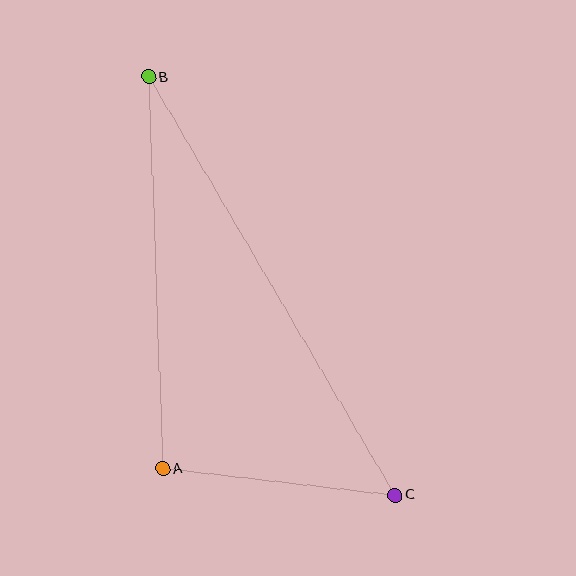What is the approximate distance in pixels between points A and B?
The distance between A and B is approximately 392 pixels.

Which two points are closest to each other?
Points A and C are closest to each other.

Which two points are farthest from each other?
Points B and C are farthest from each other.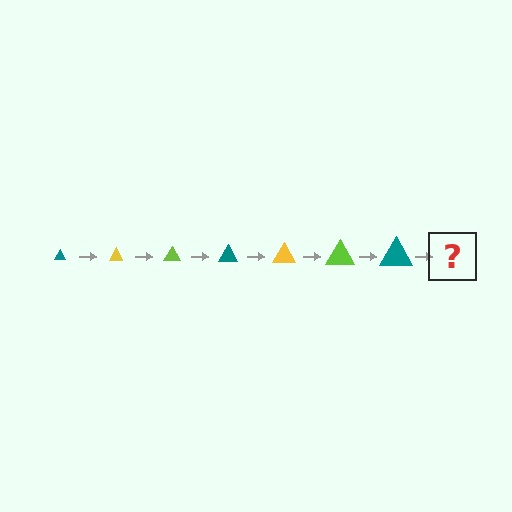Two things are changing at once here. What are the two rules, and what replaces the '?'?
The two rules are that the triangle grows larger each step and the color cycles through teal, yellow, and lime. The '?' should be a yellow triangle, larger than the previous one.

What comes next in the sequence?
The next element should be a yellow triangle, larger than the previous one.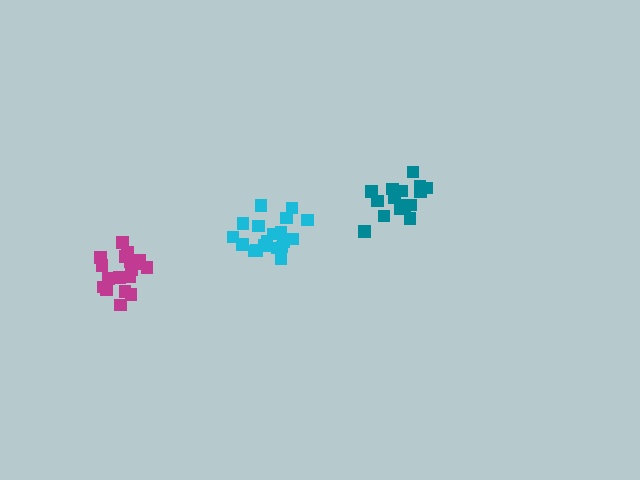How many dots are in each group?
Group 1: 20 dots, Group 2: 20 dots, Group 3: 16 dots (56 total).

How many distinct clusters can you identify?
There are 3 distinct clusters.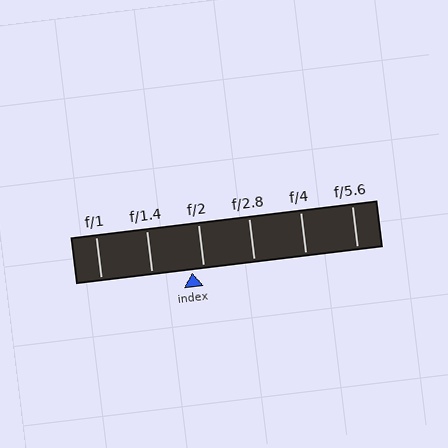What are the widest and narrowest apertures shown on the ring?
The widest aperture shown is f/1 and the narrowest is f/5.6.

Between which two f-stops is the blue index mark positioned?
The index mark is between f/1.4 and f/2.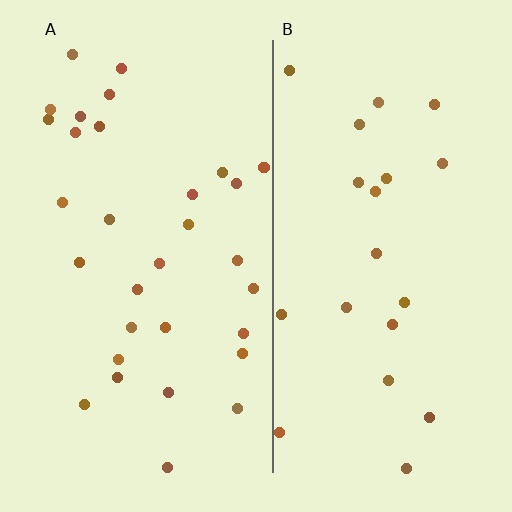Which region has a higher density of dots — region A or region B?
A (the left).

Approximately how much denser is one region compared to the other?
Approximately 1.6× — region A over region B.